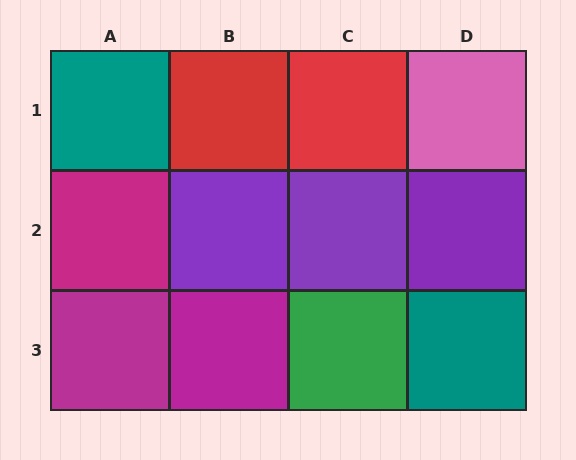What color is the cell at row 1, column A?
Teal.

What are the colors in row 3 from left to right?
Magenta, magenta, green, teal.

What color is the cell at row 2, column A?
Magenta.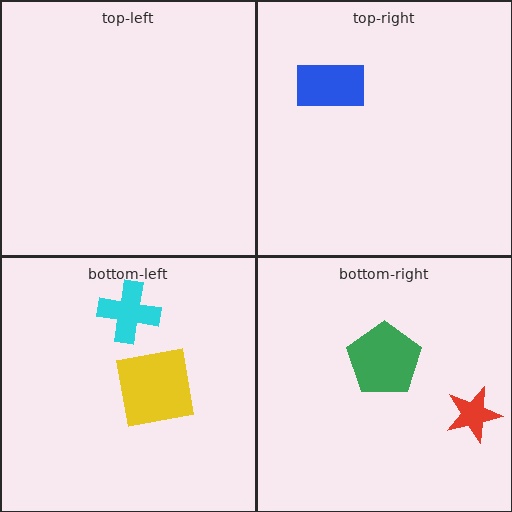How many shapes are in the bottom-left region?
2.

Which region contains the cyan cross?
The bottom-left region.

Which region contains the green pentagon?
The bottom-right region.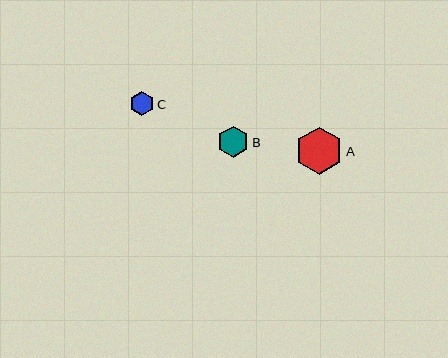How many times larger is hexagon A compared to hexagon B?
Hexagon A is approximately 1.5 times the size of hexagon B.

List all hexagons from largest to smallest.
From largest to smallest: A, B, C.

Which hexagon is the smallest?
Hexagon C is the smallest with a size of approximately 24 pixels.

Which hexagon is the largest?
Hexagon A is the largest with a size of approximately 47 pixels.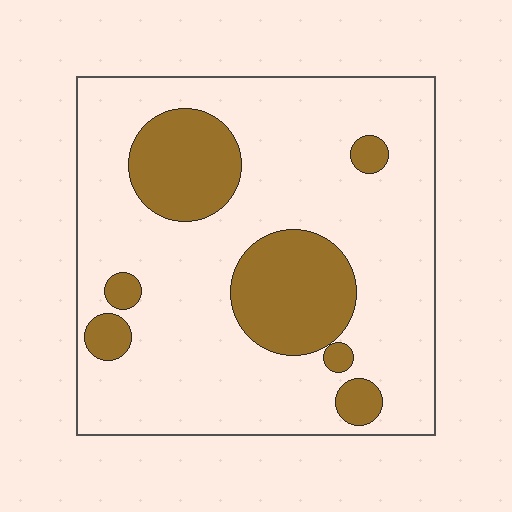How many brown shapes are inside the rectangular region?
7.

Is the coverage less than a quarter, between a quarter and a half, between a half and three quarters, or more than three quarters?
Less than a quarter.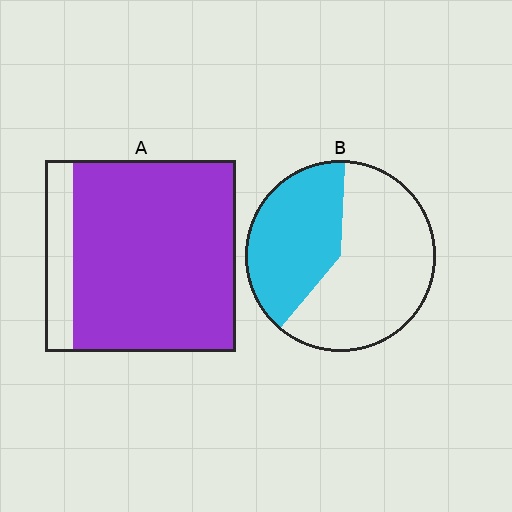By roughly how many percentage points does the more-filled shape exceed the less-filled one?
By roughly 45 percentage points (A over B).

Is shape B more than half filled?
No.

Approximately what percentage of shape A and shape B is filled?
A is approximately 85% and B is approximately 40%.